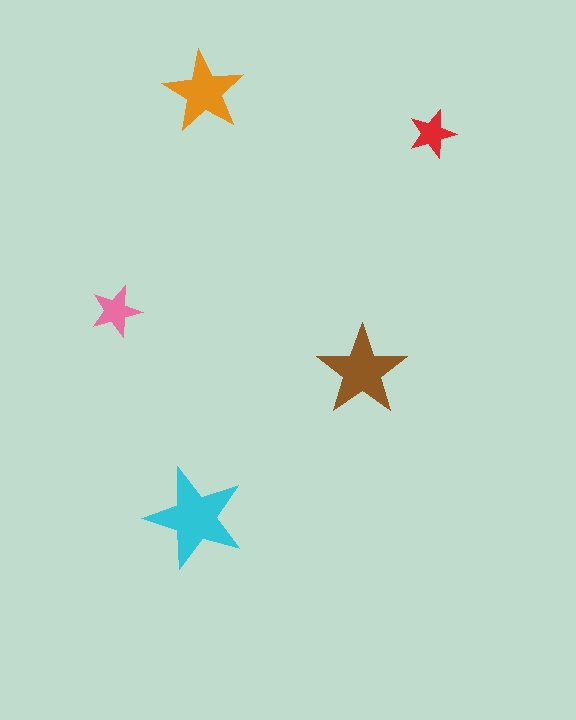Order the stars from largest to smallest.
the cyan one, the brown one, the orange one, the pink one, the red one.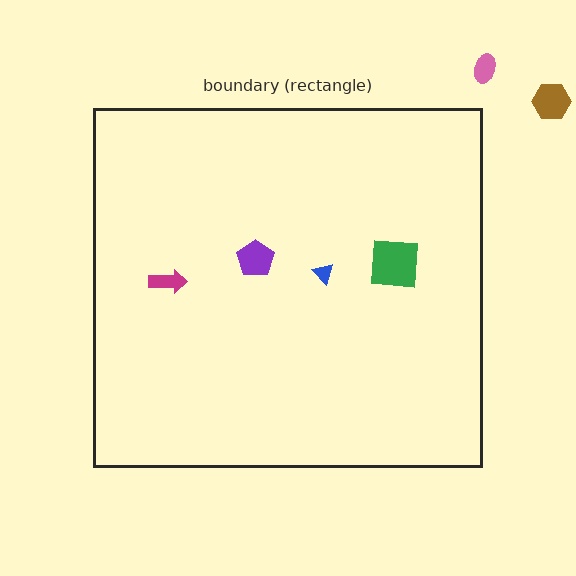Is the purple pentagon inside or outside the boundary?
Inside.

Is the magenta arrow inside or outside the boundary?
Inside.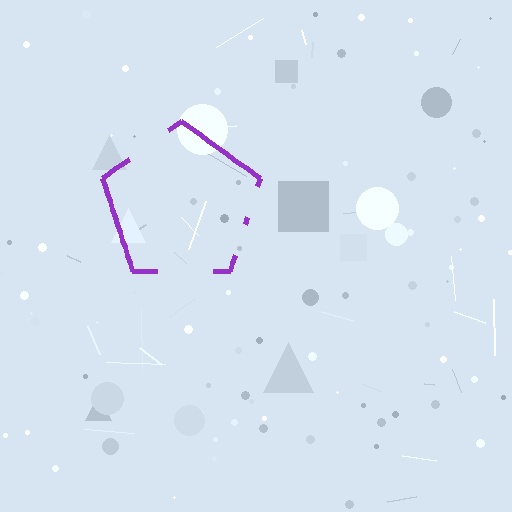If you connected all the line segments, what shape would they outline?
They would outline a pentagon.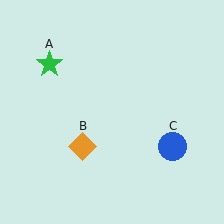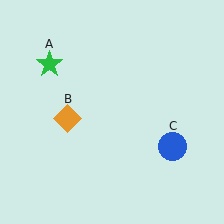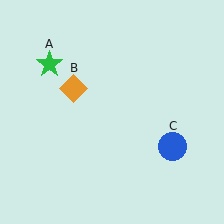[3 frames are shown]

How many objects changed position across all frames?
1 object changed position: orange diamond (object B).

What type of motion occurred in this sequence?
The orange diamond (object B) rotated clockwise around the center of the scene.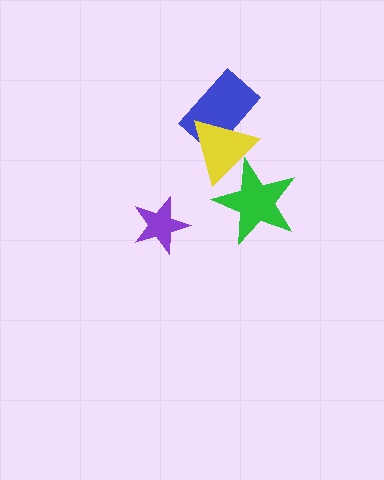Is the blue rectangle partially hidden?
Yes, it is partially covered by another shape.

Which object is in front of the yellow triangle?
The green star is in front of the yellow triangle.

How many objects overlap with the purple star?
0 objects overlap with the purple star.